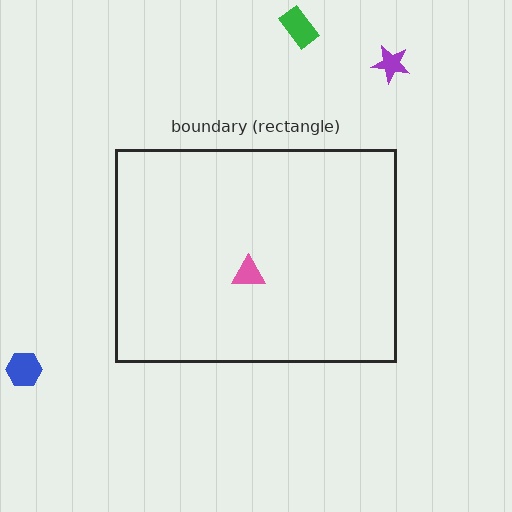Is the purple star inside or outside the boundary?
Outside.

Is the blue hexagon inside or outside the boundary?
Outside.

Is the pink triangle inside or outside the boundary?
Inside.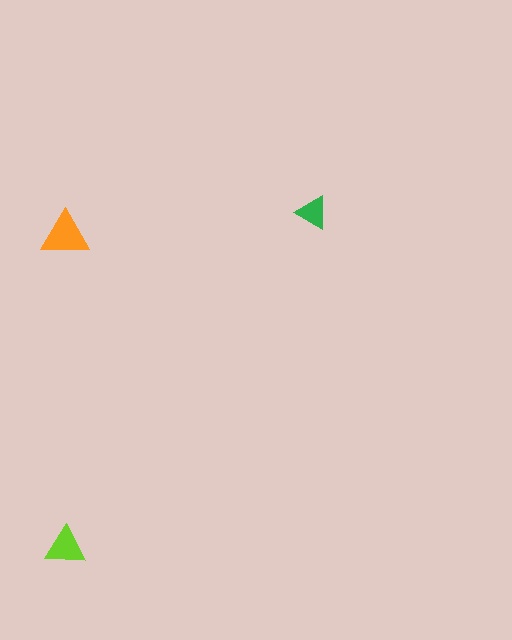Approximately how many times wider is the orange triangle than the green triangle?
About 1.5 times wider.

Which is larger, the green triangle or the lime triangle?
The lime one.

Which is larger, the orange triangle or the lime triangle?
The orange one.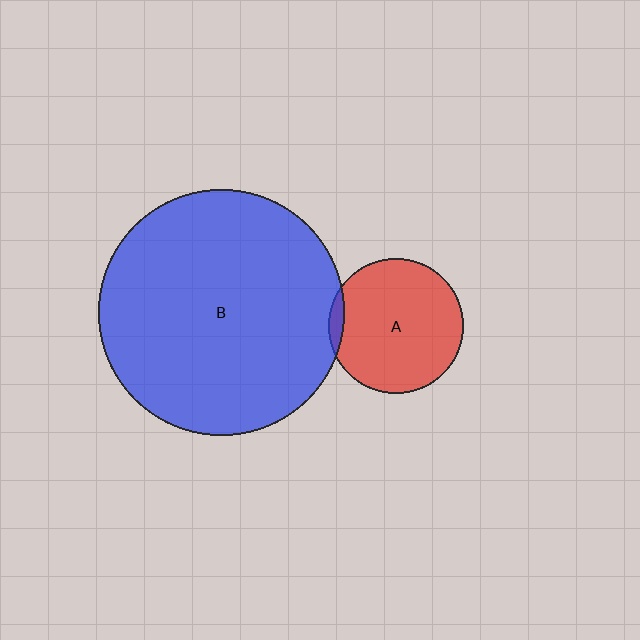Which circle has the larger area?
Circle B (blue).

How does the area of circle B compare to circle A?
Approximately 3.3 times.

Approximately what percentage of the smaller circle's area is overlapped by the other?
Approximately 5%.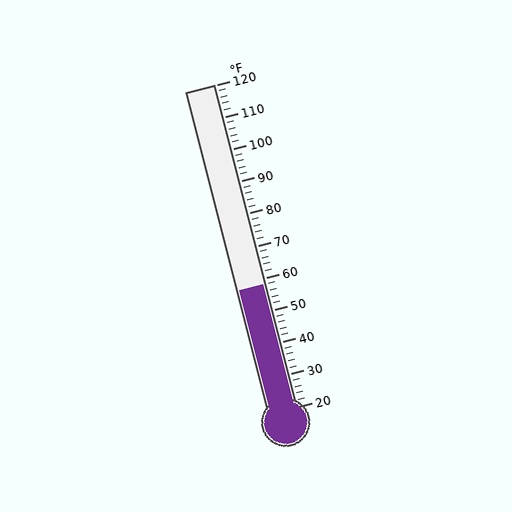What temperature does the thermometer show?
The thermometer shows approximately 58°F.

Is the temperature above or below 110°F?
The temperature is below 110°F.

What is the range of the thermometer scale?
The thermometer scale ranges from 20°F to 120°F.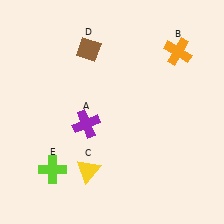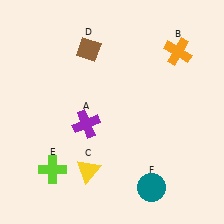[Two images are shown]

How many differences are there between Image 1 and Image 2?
There is 1 difference between the two images.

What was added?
A teal circle (F) was added in Image 2.